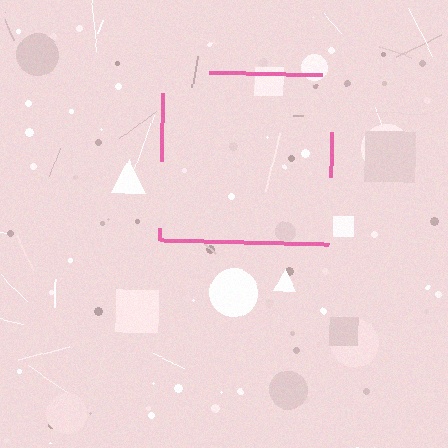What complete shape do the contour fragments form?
The contour fragments form a square.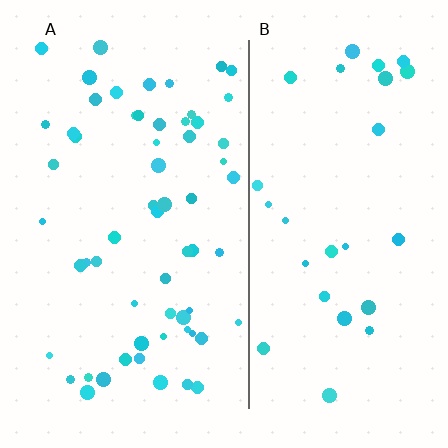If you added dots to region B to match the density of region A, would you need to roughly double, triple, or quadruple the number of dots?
Approximately double.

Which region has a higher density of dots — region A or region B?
A (the left).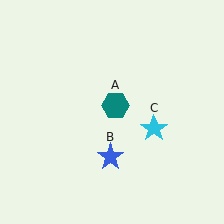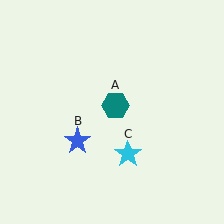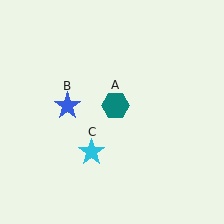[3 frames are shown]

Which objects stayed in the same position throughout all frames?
Teal hexagon (object A) remained stationary.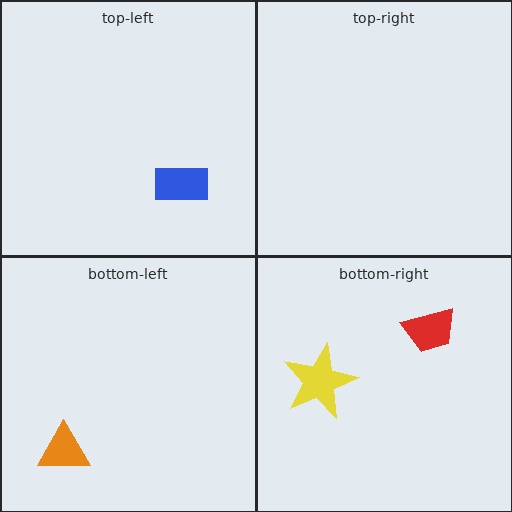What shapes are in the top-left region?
The blue rectangle.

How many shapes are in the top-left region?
1.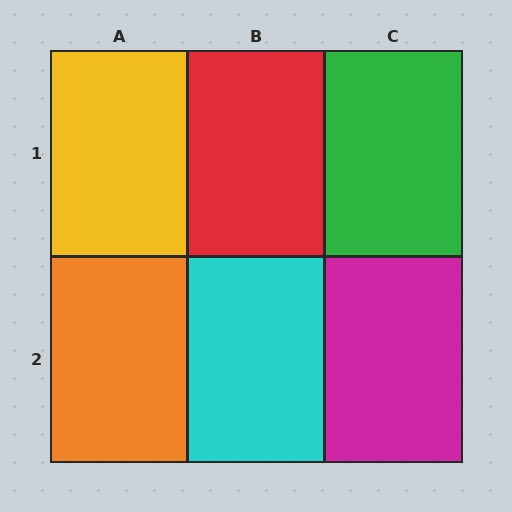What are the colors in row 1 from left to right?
Yellow, red, green.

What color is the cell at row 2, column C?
Magenta.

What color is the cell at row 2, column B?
Cyan.